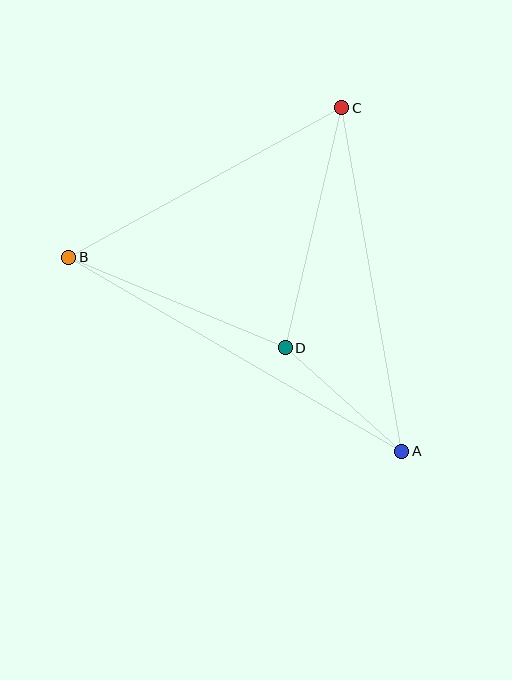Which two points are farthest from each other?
Points A and B are farthest from each other.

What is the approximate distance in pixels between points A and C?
The distance between A and C is approximately 349 pixels.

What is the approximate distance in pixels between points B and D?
The distance between B and D is approximately 235 pixels.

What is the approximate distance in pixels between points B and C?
The distance between B and C is approximately 311 pixels.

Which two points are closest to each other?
Points A and D are closest to each other.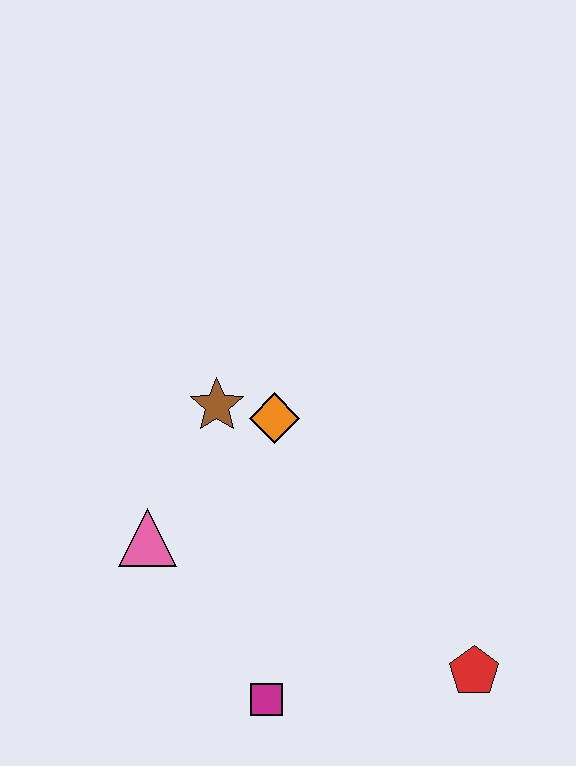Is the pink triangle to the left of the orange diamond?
Yes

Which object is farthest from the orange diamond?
The red pentagon is farthest from the orange diamond.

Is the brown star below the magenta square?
No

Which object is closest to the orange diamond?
The brown star is closest to the orange diamond.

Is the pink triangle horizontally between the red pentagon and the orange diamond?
No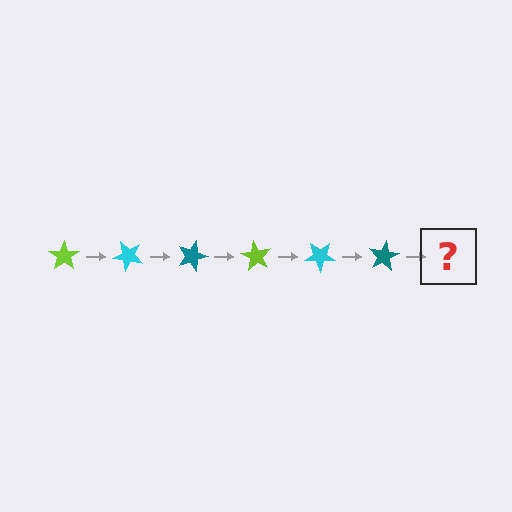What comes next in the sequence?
The next element should be a lime star, rotated 270 degrees from the start.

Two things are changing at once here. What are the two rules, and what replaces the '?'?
The two rules are that it rotates 45 degrees each step and the color cycles through lime, cyan, and teal. The '?' should be a lime star, rotated 270 degrees from the start.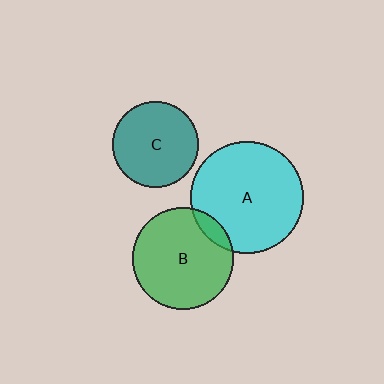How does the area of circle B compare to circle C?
Approximately 1.4 times.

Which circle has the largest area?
Circle A (cyan).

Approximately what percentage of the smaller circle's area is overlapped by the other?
Approximately 10%.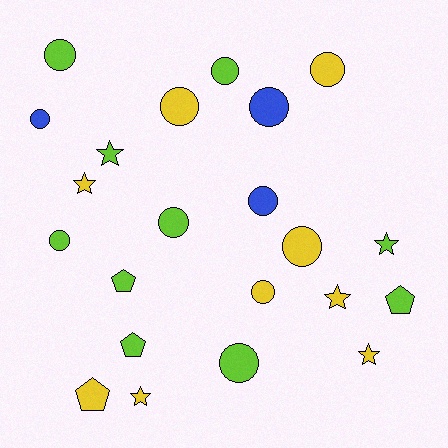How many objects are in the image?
There are 22 objects.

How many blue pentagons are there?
There are no blue pentagons.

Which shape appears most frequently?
Circle, with 12 objects.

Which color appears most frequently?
Lime, with 10 objects.